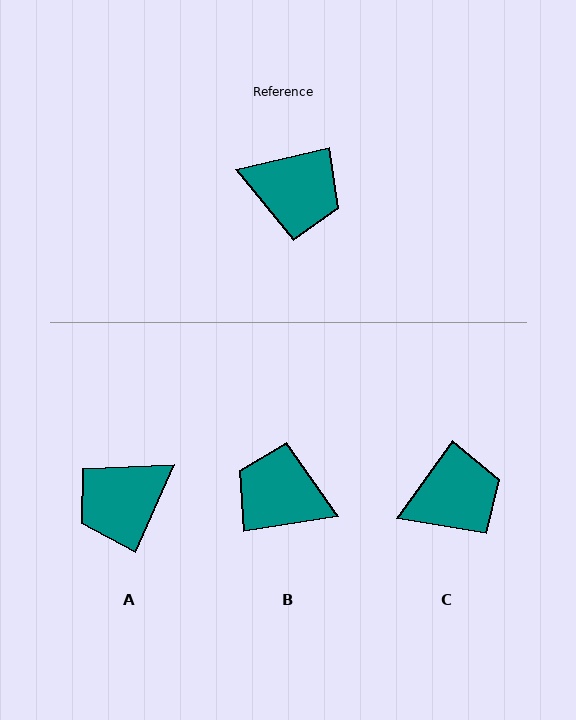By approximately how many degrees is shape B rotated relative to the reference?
Approximately 176 degrees counter-clockwise.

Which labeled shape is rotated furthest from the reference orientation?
B, about 176 degrees away.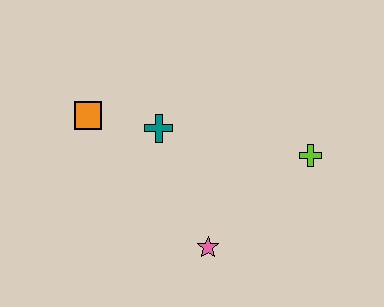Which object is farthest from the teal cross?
The lime cross is farthest from the teal cross.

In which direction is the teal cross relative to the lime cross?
The teal cross is to the left of the lime cross.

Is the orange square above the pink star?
Yes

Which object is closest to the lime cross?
The pink star is closest to the lime cross.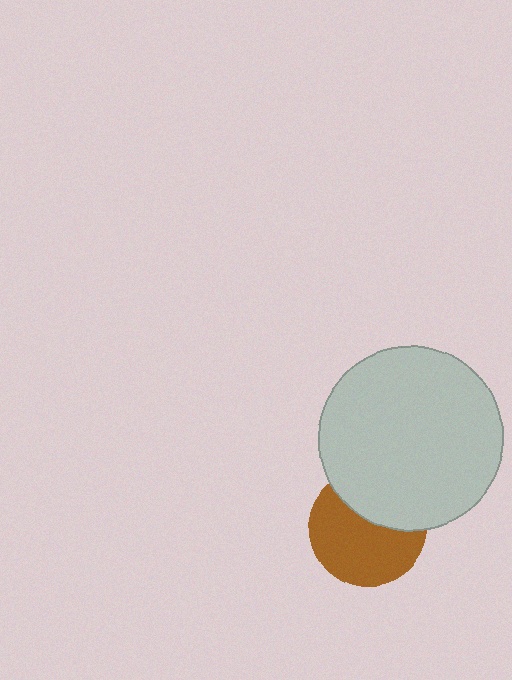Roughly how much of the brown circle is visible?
About half of it is visible (roughly 63%).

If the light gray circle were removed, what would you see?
You would see the complete brown circle.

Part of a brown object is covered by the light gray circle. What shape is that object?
It is a circle.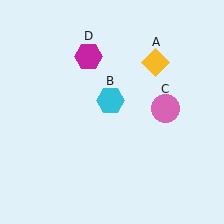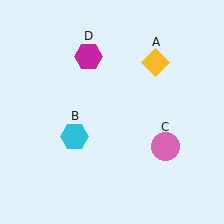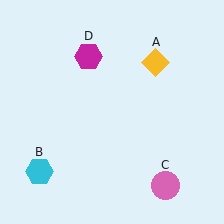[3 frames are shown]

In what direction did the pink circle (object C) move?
The pink circle (object C) moved down.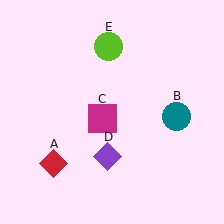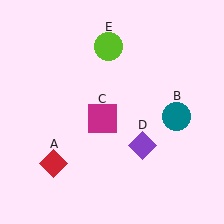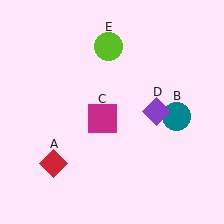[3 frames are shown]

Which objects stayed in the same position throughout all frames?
Red diamond (object A) and teal circle (object B) and magenta square (object C) and lime circle (object E) remained stationary.